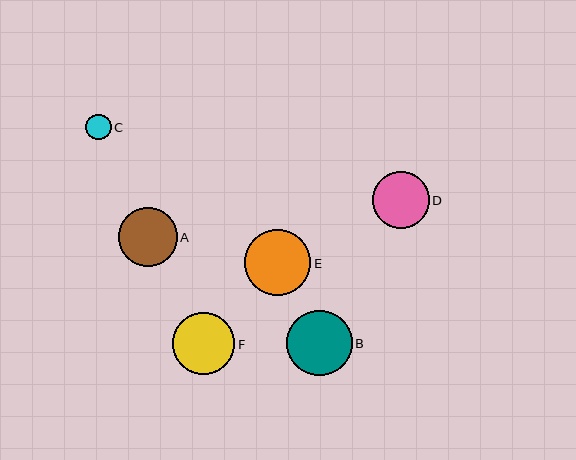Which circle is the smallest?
Circle C is the smallest with a size of approximately 26 pixels.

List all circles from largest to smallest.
From largest to smallest: B, E, F, A, D, C.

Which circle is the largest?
Circle B is the largest with a size of approximately 66 pixels.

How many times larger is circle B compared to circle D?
Circle B is approximately 1.2 times the size of circle D.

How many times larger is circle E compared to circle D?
Circle E is approximately 1.2 times the size of circle D.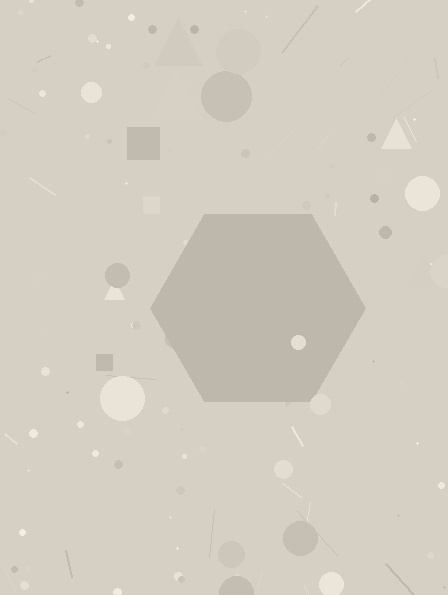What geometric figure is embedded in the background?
A hexagon is embedded in the background.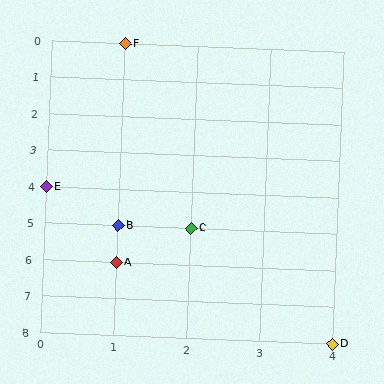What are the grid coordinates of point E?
Point E is at grid coordinates (0, 4).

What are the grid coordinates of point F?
Point F is at grid coordinates (1, 0).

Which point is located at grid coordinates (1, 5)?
Point B is at (1, 5).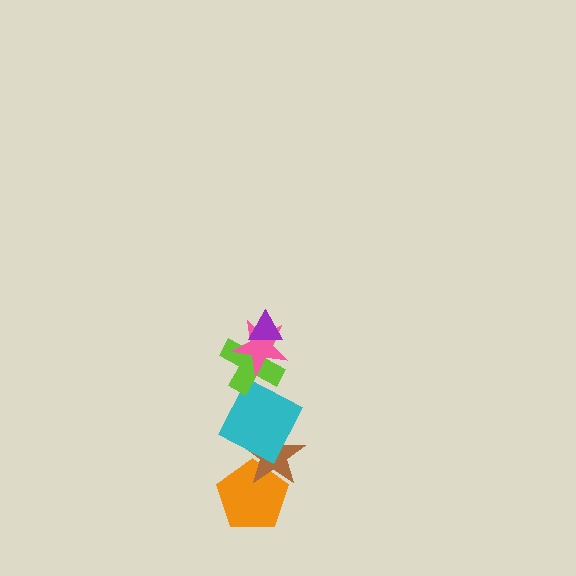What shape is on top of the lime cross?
The pink star is on top of the lime cross.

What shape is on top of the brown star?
The cyan square is on top of the brown star.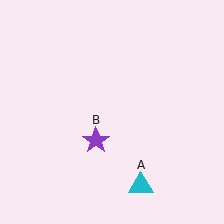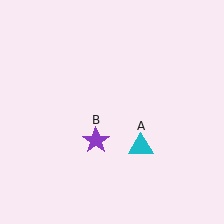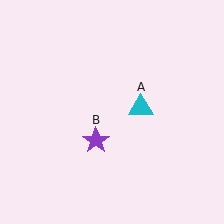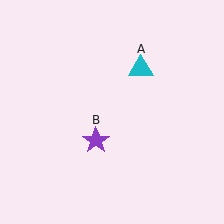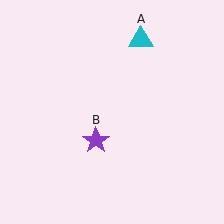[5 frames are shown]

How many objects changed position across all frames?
1 object changed position: cyan triangle (object A).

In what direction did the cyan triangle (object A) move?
The cyan triangle (object A) moved up.